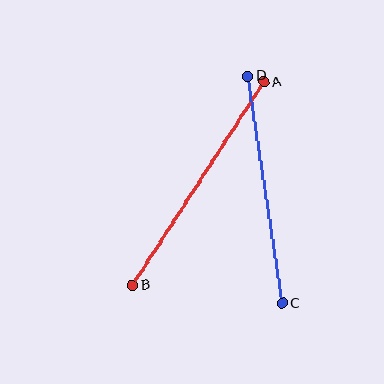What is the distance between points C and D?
The distance is approximately 229 pixels.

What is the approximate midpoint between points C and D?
The midpoint is at approximately (265, 190) pixels.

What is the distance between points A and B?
The distance is approximately 242 pixels.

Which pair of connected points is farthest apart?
Points A and B are farthest apart.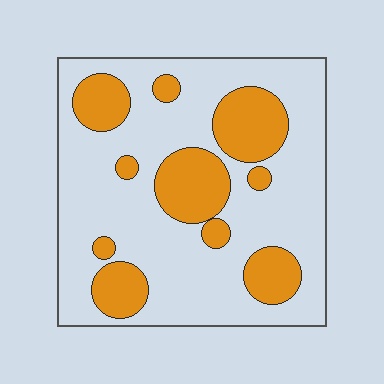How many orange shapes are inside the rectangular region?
10.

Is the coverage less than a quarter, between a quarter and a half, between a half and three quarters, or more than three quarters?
Between a quarter and a half.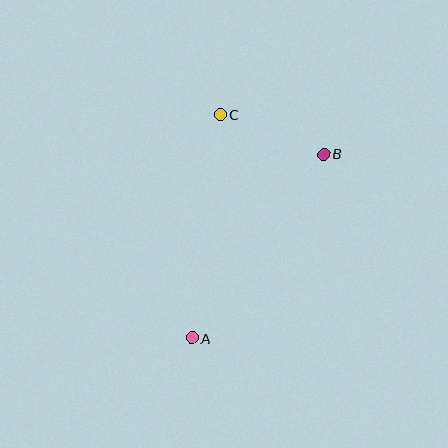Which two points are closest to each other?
Points B and C are closest to each other.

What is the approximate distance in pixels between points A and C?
The distance between A and C is approximately 225 pixels.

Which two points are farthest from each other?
Points A and B are farthest from each other.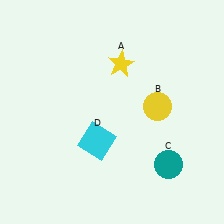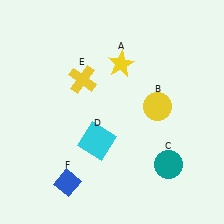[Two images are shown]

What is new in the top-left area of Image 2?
A yellow cross (E) was added in the top-left area of Image 2.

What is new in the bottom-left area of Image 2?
A blue diamond (F) was added in the bottom-left area of Image 2.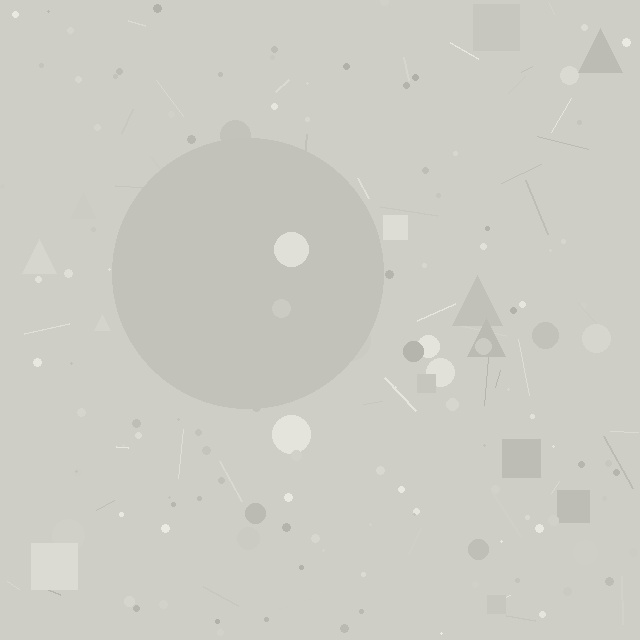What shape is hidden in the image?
A circle is hidden in the image.